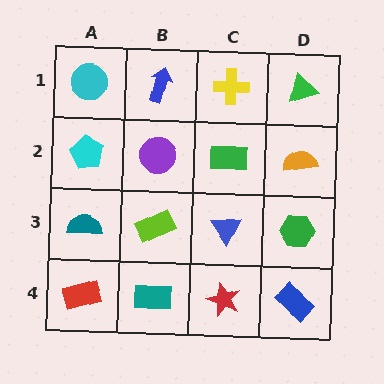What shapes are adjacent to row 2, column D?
A green triangle (row 1, column D), a green hexagon (row 3, column D), a green rectangle (row 2, column C).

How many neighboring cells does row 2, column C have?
4.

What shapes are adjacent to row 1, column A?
A cyan pentagon (row 2, column A), a blue arrow (row 1, column B).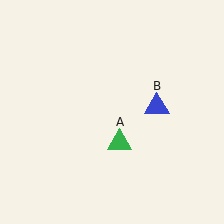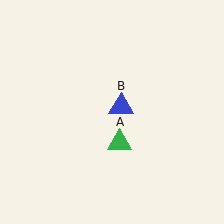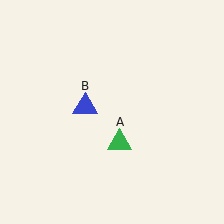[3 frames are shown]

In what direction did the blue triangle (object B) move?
The blue triangle (object B) moved left.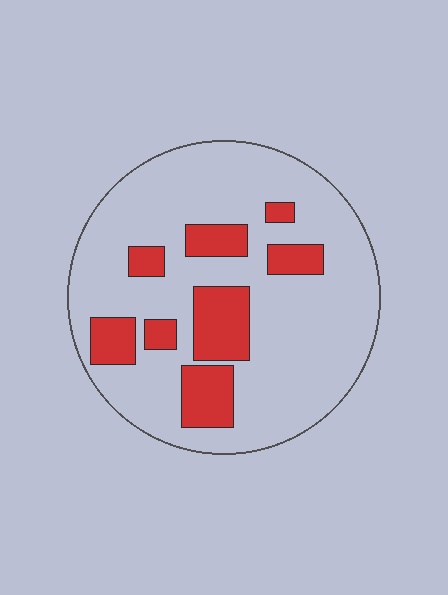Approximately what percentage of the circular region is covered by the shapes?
Approximately 20%.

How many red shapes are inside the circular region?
8.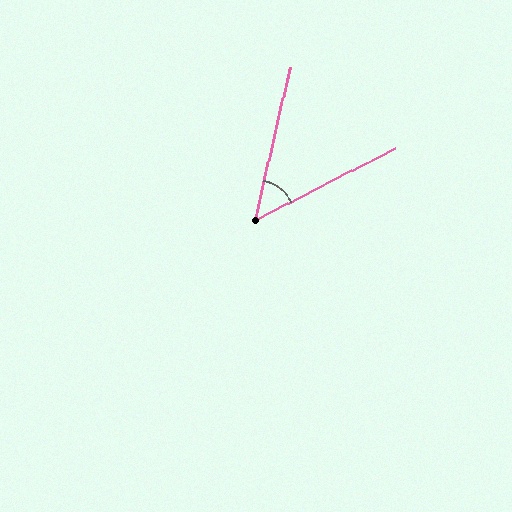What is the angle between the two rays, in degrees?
Approximately 50 degrees.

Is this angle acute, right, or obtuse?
It is acute.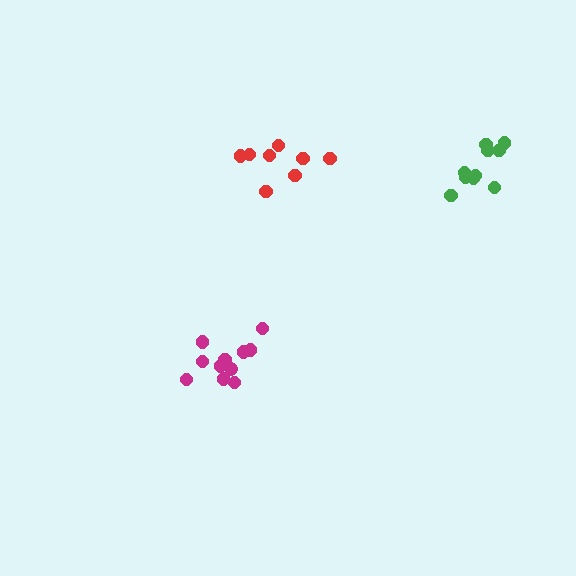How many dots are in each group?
Group 1: 10 dots, Group 2: 8 dots, Group 3: 11 dots (29 total).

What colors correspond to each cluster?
The clusters are colored: green, red, magenta.